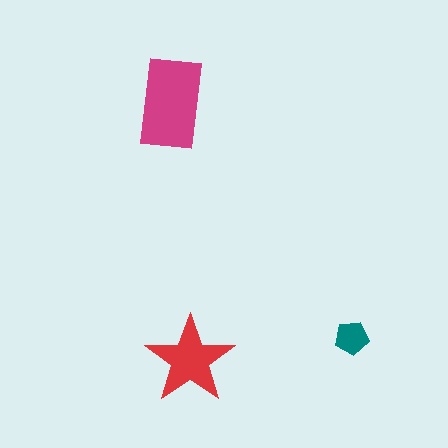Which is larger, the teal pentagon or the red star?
The red star.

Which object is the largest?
The magenta rectangle.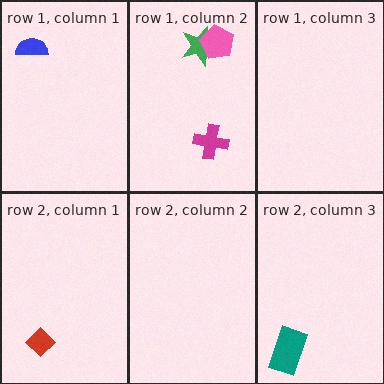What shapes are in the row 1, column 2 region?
The green star, the magenta cross, the pink pentagon.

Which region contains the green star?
The row 1, column 2 region.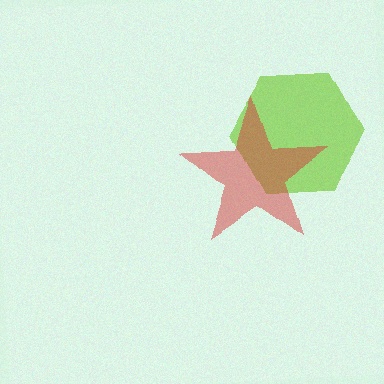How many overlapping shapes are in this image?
There are 2 overlapping shapes in the image.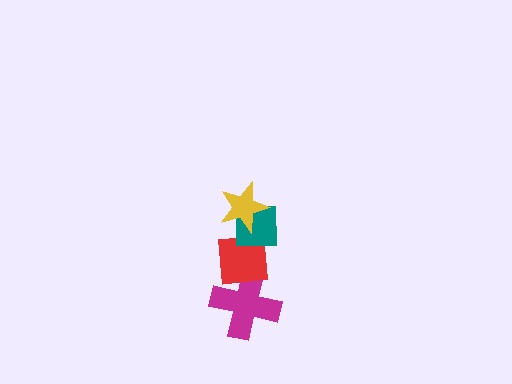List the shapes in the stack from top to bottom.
From top to bottom: the yellow star, the teal square, the red square, the magenta cross.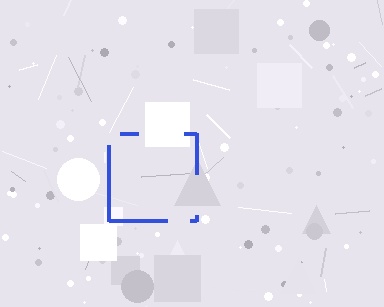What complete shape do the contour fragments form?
The contour fragments form a square.